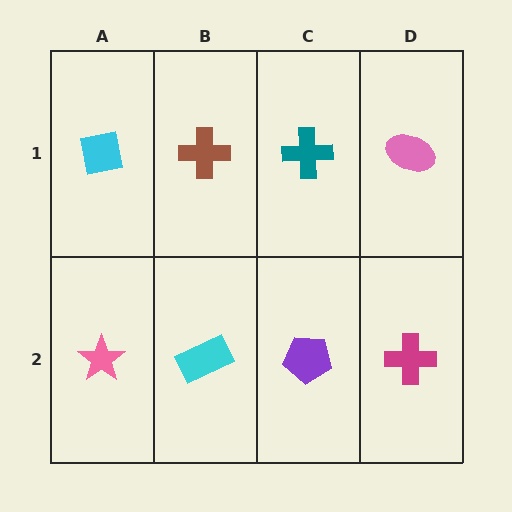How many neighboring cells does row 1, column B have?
3.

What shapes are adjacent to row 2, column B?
A brown cross (row 1, column B), a pink star (row 2, column A), a purple pentagon (row 2, column C).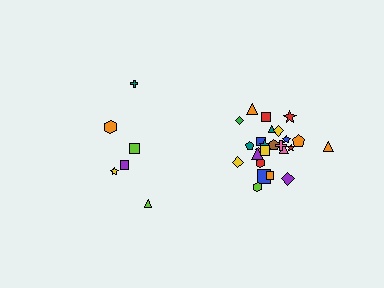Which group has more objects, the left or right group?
The right group.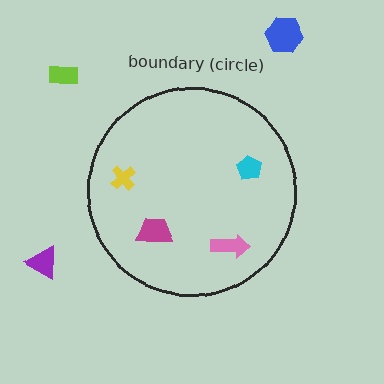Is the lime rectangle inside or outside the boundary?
Outside.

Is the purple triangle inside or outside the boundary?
Outside.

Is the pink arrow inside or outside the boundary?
Inside.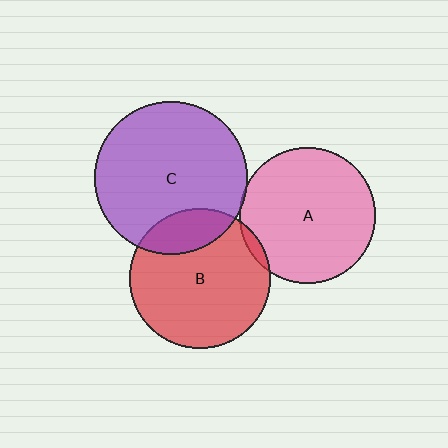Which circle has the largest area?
Circle C (purple).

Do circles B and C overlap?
Yes.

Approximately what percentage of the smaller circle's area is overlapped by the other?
Approximately 20%.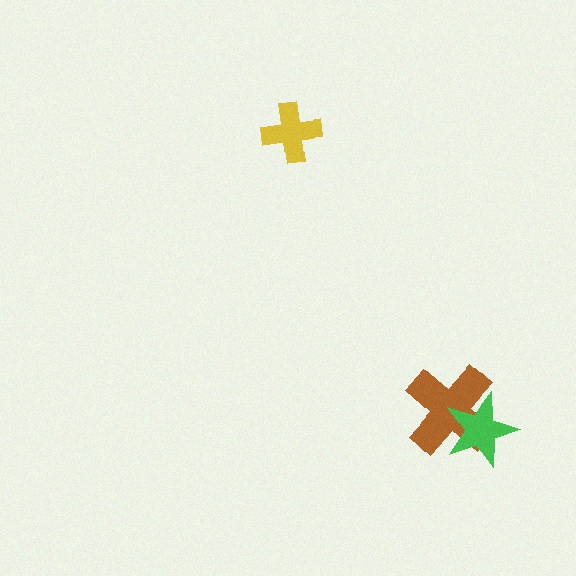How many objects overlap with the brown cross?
1 object overlaps with the brown cross.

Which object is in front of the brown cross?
The green star is in front of the brown cross.